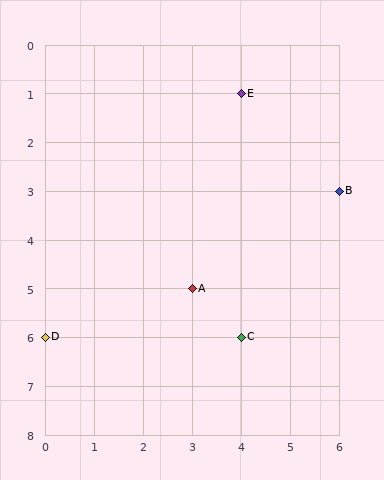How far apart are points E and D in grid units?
Points E and D are 4 columns and 5 rows apart (about 6.4 grid units diagonally).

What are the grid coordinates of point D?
Point D is at grid coordinates (0, 6).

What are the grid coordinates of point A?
Point A is at grid coordinates (3, 5).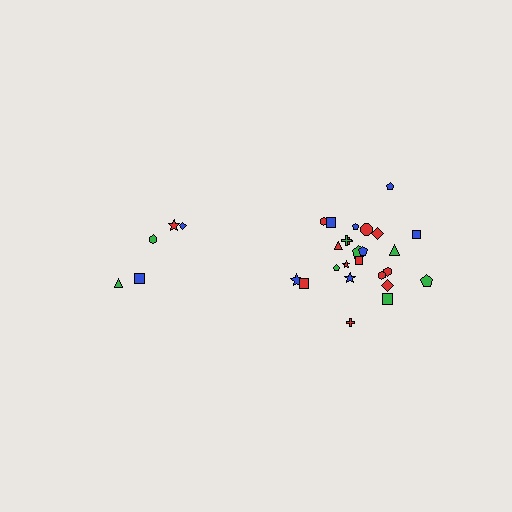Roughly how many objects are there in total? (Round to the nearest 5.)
Roughly 30 objects in total.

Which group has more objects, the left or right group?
The right group.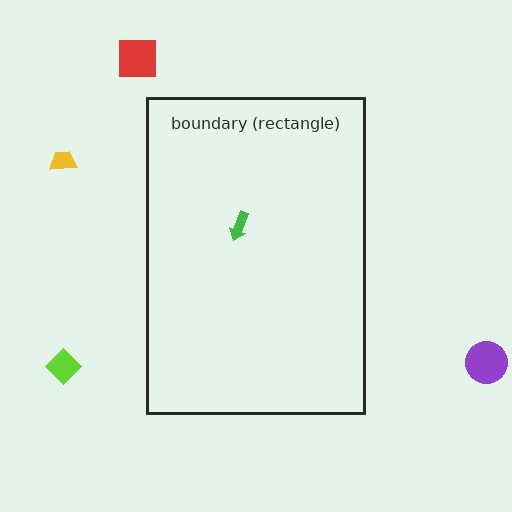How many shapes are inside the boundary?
1 inside, 4 outside.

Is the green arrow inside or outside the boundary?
Inside.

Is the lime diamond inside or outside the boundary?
Outside.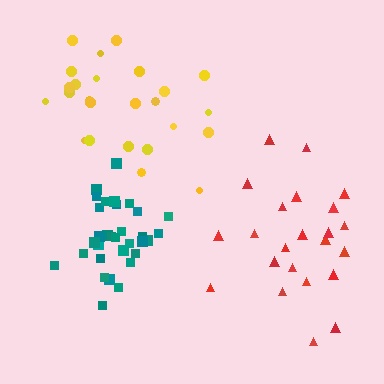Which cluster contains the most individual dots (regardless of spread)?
Teal (32).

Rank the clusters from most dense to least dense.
teal, yellow, red.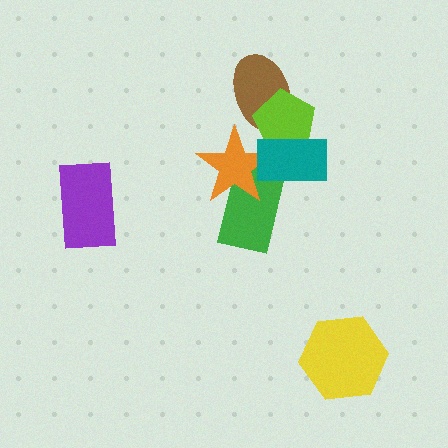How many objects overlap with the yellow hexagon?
0 objects overlap with the yellow hexagon.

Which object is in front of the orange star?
The teal rectangle is in front of the orange star.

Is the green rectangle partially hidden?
Yes, it is partially covered by another shape.